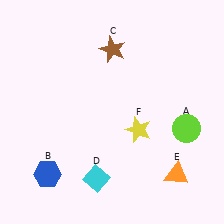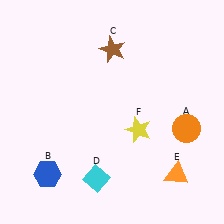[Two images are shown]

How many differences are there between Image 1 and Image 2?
There is 1 difference between the two images.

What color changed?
The circle (A) changed from lime in Image 1 to orange in Image 2.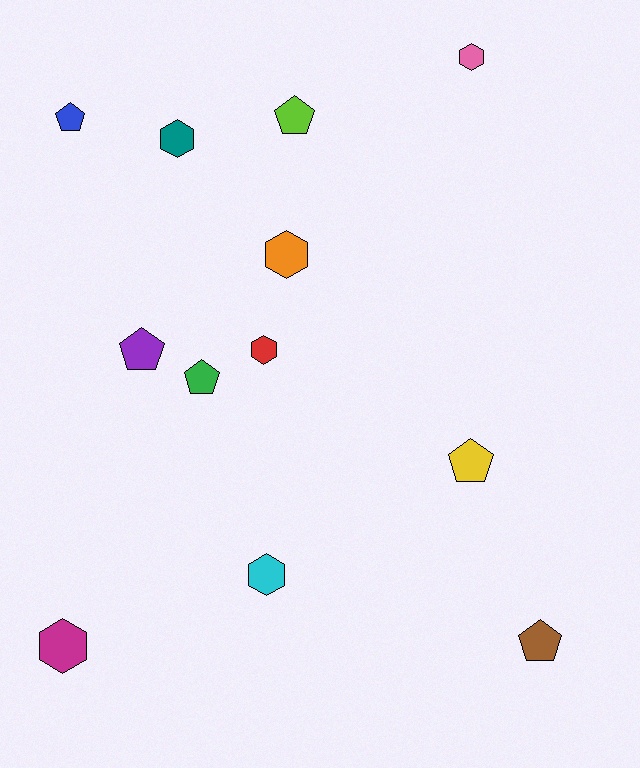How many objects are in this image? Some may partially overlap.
There are 12 objects.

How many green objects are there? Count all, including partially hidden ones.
There is 1 green object.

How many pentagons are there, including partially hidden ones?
There are 6 pentagons.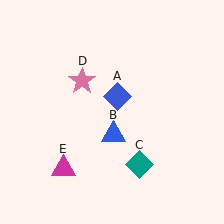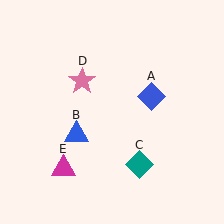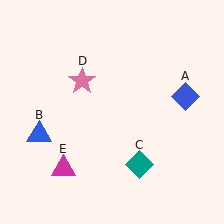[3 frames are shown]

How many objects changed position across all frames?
2 objects changed position: blue diamond (object A), blue triangle (object B).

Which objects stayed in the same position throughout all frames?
Teal diamond (object C) and pink star (object D) and magenta triangle (object E) remained stationary.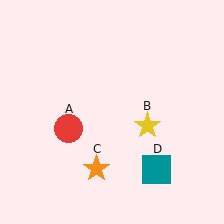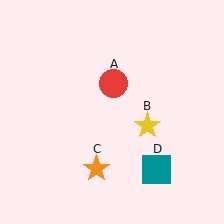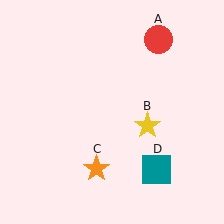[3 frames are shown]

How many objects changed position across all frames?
1 object changed position: red circle (object A).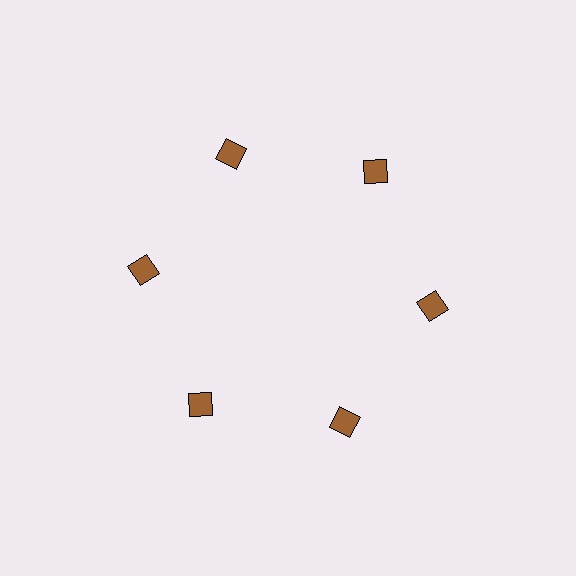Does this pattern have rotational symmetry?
Yes, this pattern has 6-fold rotational symmetry. It looks the same after rotating 60 degrees around the center.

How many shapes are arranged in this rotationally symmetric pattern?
There are 6 shapes, arranged in 6 groups of 1.